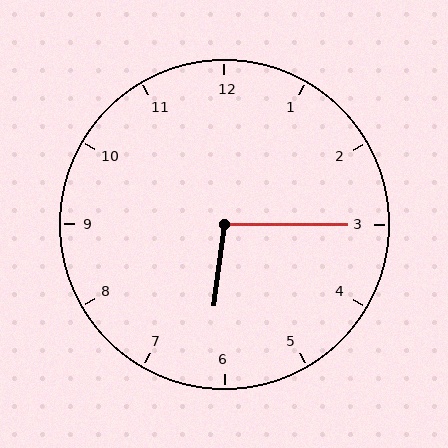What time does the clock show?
6:15.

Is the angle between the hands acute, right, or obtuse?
It is obtuse.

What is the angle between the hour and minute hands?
Approximately 98 degrees.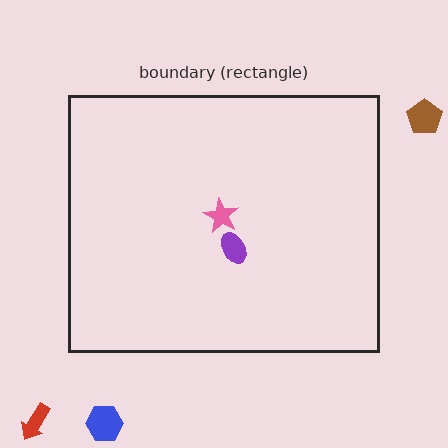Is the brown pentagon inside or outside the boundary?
Outside.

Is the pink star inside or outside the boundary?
Inside.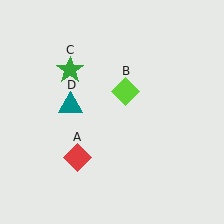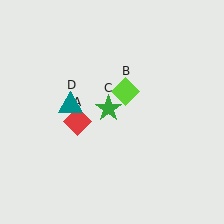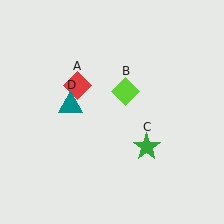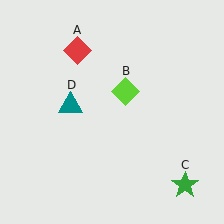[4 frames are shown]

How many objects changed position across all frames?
2 objects changed position: red diamond (object A), green star (object C).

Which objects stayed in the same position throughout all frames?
Lime diamond (object B) and teal triangle (object D) remained stationary.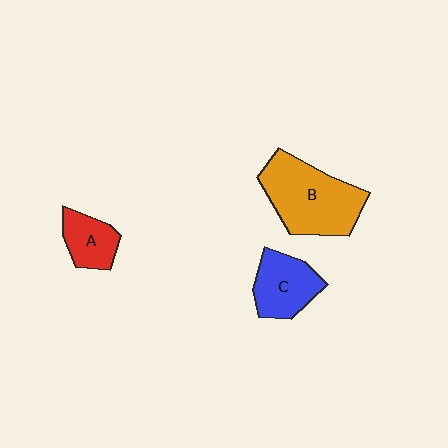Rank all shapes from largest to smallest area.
From largest to smallest: B (orange), C (blue), A (red).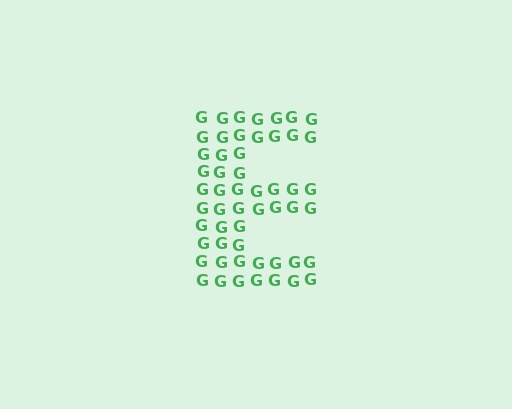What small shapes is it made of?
It is made of small letter G's.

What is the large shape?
The large shape is the letter E.